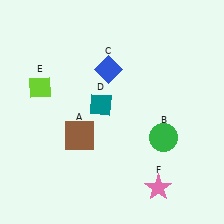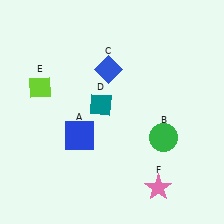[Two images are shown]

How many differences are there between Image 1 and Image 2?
There is 1 difference between the two images.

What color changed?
The square (A) changed from brown in Image 1 to blue in Image 2.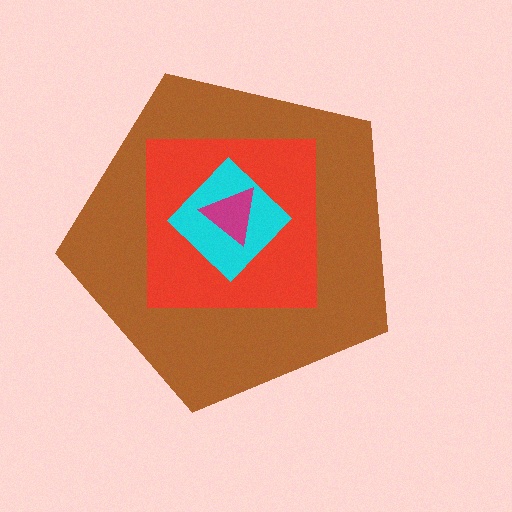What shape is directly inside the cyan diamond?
The magenta triangle.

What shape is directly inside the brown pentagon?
The red square.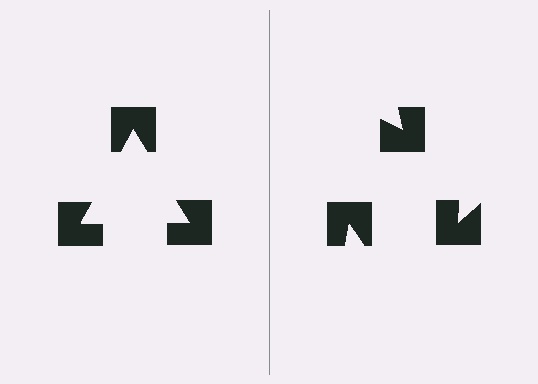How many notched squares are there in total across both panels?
6 — 3 on each side.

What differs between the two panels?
The notched squares are positioned identically on both sides; only the wedge orientations differ. On the left they align to a triangle; on the right they are misaligned.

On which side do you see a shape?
An illusory triangle appears on the left side. On the right side the wedge cuts are rotated, so no coherent shape forms.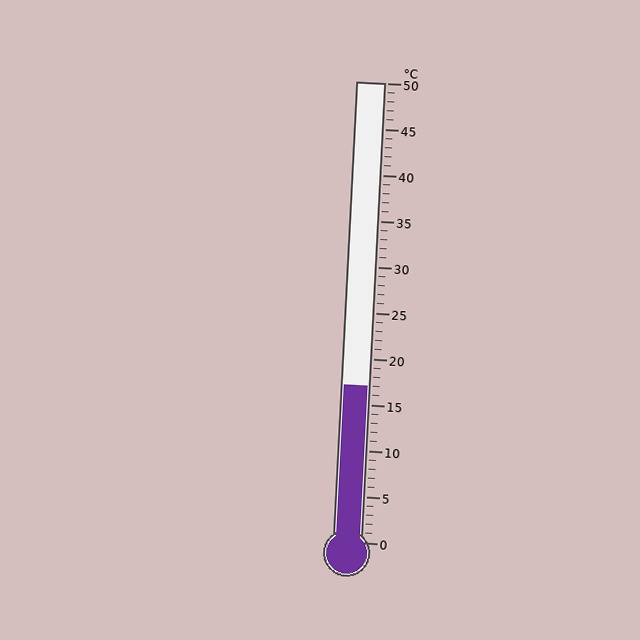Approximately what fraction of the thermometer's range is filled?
The thermometer is filled to approximately 35% of its range.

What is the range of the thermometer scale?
The thermometer scale ranges from 0°C to 50°C.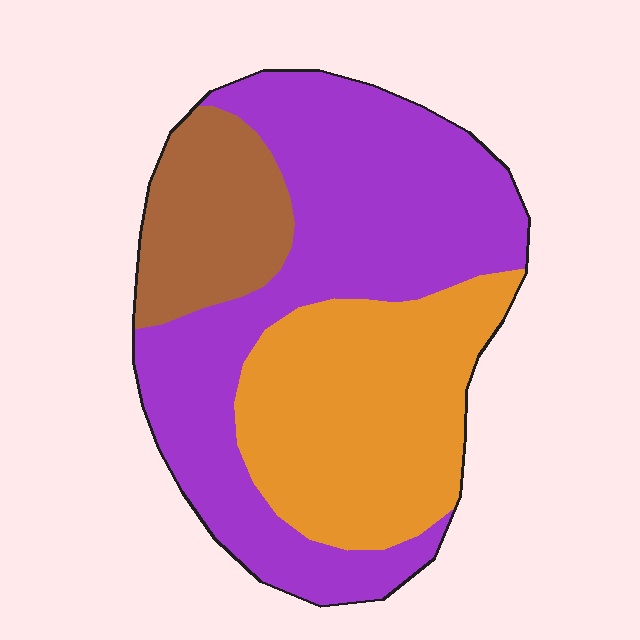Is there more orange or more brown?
Orange.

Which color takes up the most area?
Purple, at roughly 50%.